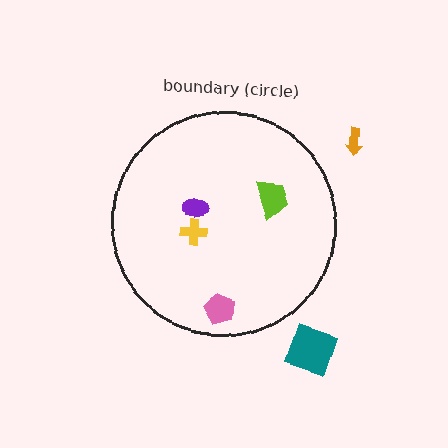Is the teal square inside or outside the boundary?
Outside.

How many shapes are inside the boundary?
4 inside, 2 outside.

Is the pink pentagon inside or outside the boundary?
Inside.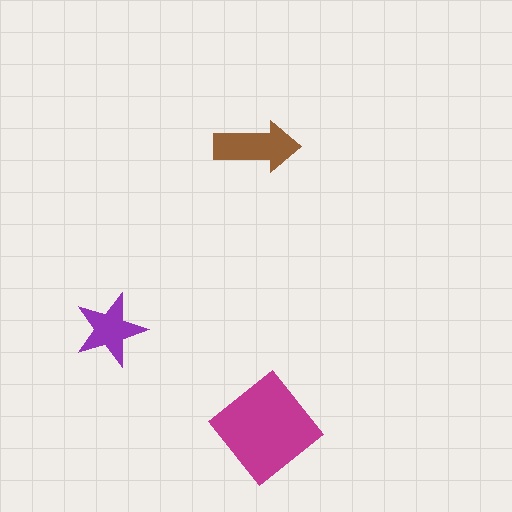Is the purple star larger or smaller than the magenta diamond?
Smaller.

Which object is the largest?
The magenta diamond.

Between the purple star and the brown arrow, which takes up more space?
The brown arrow.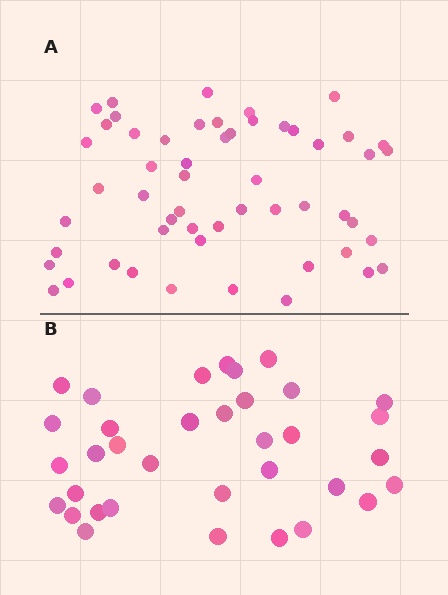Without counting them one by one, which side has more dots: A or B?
Region A (the top region) has more dots.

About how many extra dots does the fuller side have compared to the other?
Region A has approximately 20 more dots than region B.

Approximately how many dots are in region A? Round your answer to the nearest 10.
About 50 dots. (The exact count is 54, which rounds to 50.)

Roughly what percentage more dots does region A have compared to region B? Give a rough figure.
About 55% more.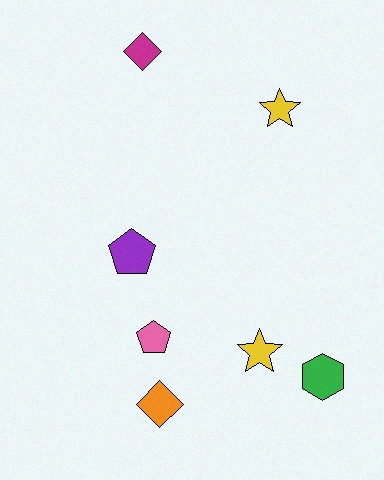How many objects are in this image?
There are 7 objects.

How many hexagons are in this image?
There is 1 hexagon.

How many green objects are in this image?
There is 1 green object.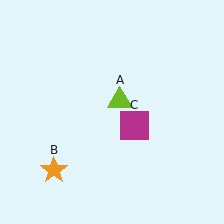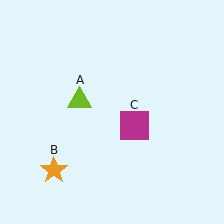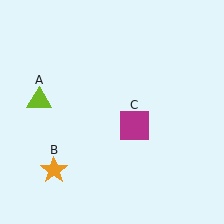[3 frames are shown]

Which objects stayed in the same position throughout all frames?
Orange star (object B) and magenta square (object C) remained stationary.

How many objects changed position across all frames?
1 object changed position: lime triangle (object A).